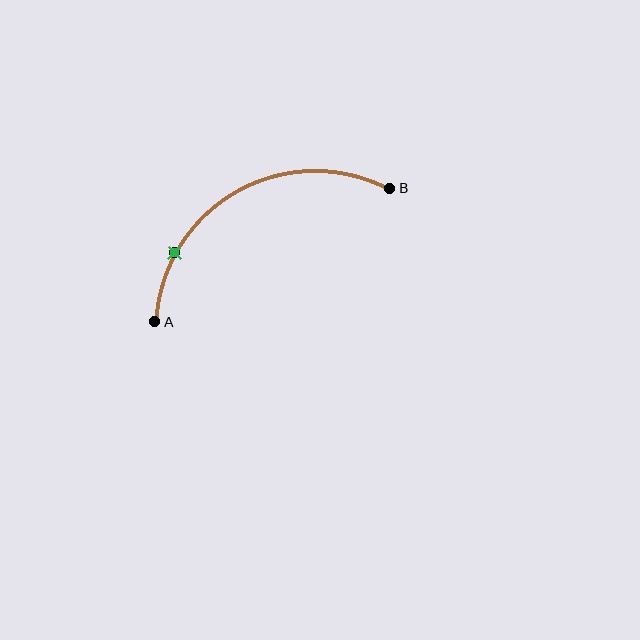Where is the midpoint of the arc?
The arc midpoint is the point on the curve farthest from the straight line joining A and B. It sits above that line.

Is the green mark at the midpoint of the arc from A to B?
No. The green mark lies on the arc but is closer to endpoint A. The arc midpoint would be at the point on the curve equidistant along the arc from both A and B.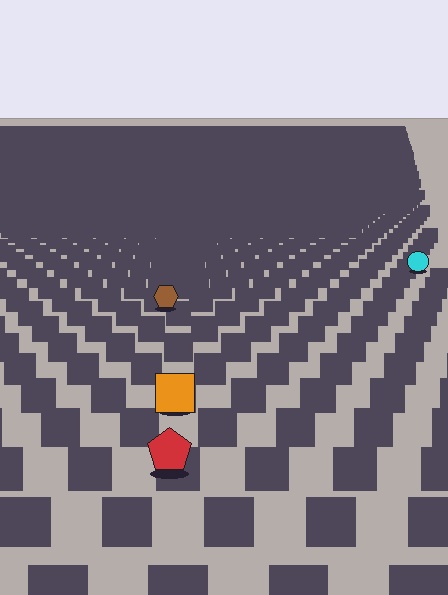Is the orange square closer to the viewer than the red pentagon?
No. The red pentagon is closer — you can tell from the texture gradient: the ground texture is coarser near it.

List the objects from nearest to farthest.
From nearest to farthest: the red pentagon, the orange square, the brown hexagon, the cyan circle.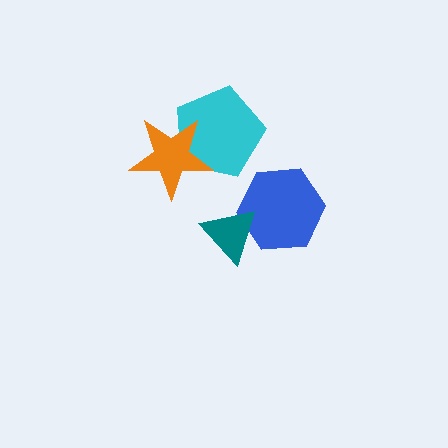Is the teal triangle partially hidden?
No, no other shape covers it.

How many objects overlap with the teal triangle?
1 object overlaps with the teal triangle.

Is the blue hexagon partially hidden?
Yes, it is partially covered by another shape.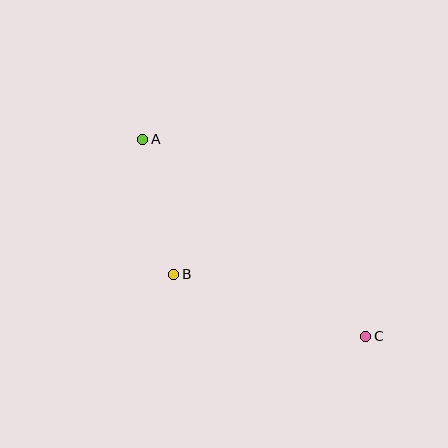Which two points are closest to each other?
Points A and B are closest to each other.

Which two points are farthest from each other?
Points A and C are farthest from each other.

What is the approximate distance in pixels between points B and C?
The distance between B and C is approximately 202 pixels.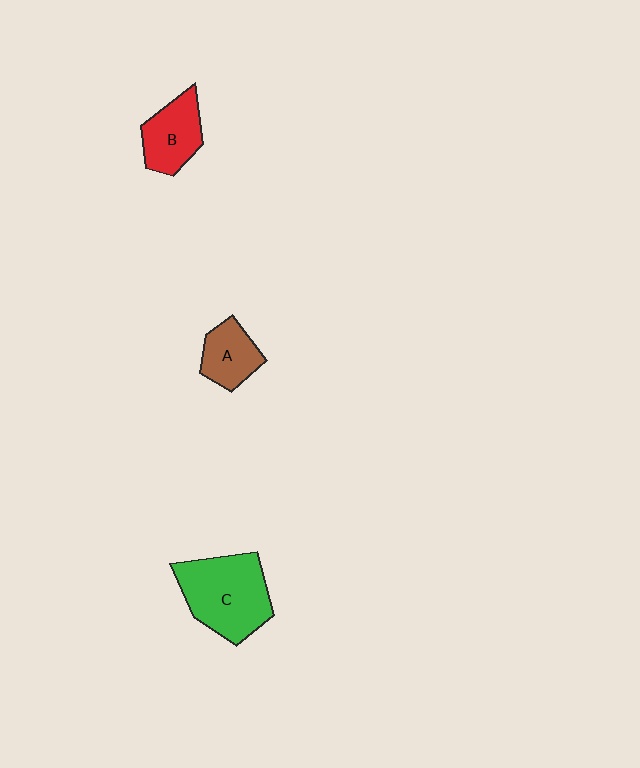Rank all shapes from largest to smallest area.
From largest to smallest: C (green), B (red), A (brown).